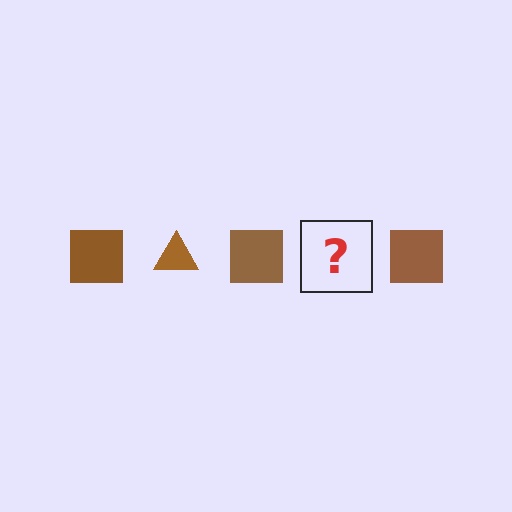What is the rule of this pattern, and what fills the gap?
The rule is that the pattern cycles through square, triangle shapes in brown. The gap should be filled with a brown triangle.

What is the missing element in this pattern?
The missing element is a brown triangle.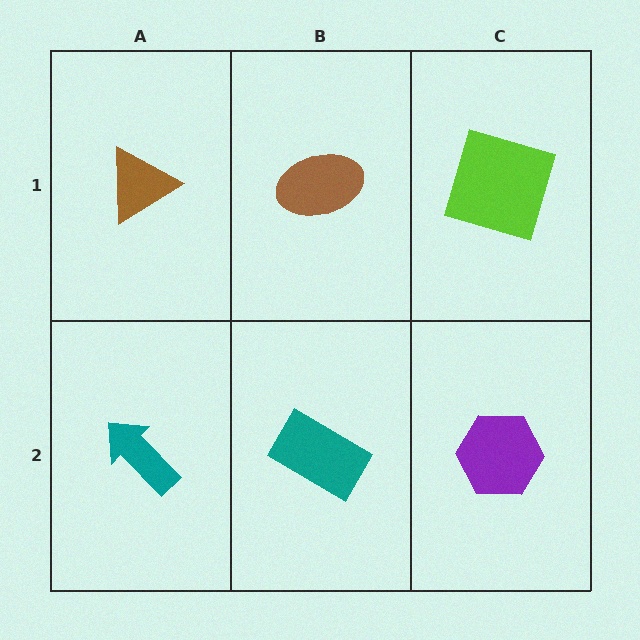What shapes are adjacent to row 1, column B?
A teal rectangle (row 2, column B), a brown triangle (row 1, column A), a lime square (row 1, column C).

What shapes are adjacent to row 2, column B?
A brown ellipse (row 1, column B), a teal arrow (row 2, column A), a purple hexagon (row 2, column C).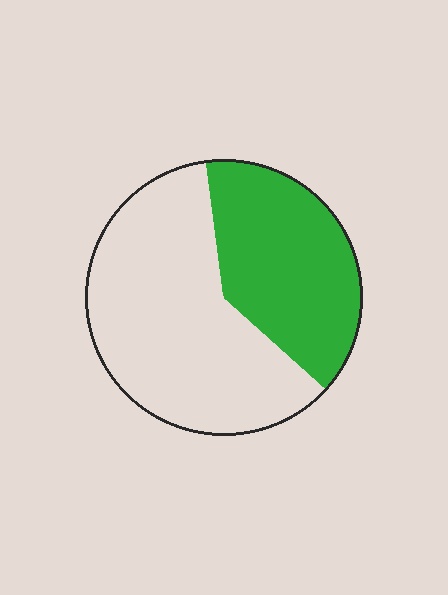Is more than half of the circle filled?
No.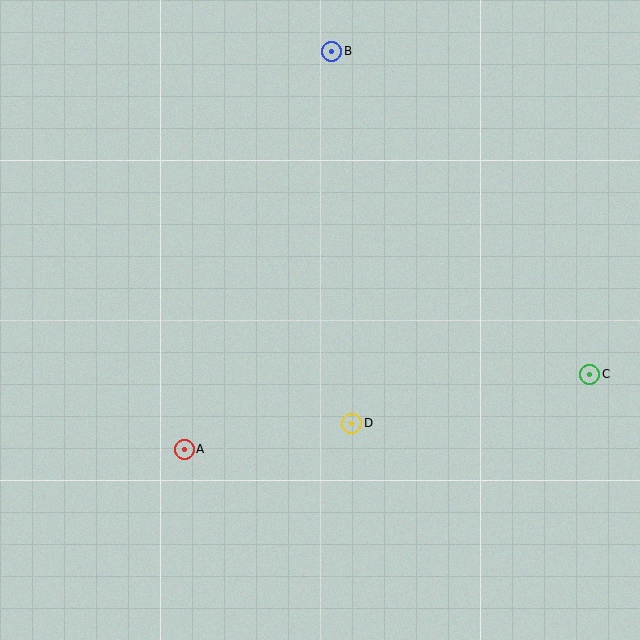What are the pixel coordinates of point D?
Point D is at (352, 423).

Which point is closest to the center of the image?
Point D at (352, 423) is closest to the center.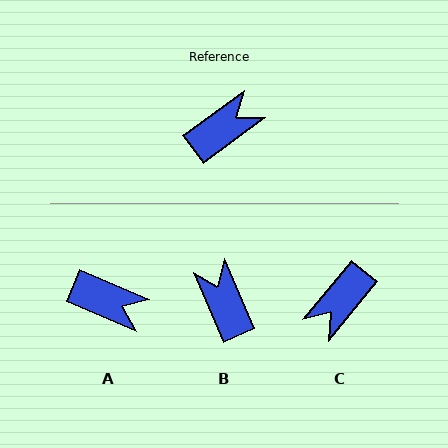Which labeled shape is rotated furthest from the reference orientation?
C, about 166 degrees away.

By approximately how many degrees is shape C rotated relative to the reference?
Approximately 166 degrees clockwise.